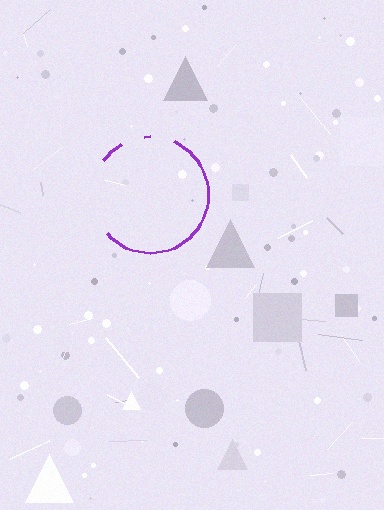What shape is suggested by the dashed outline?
The dashed outline suggests a circle.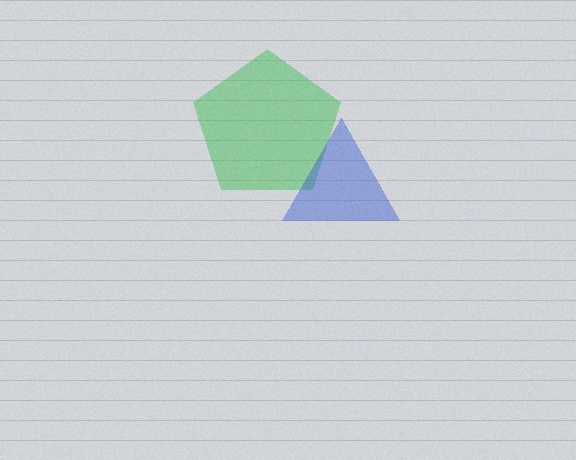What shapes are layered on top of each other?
The layered shapes are: a green pentagon, a blue triangle.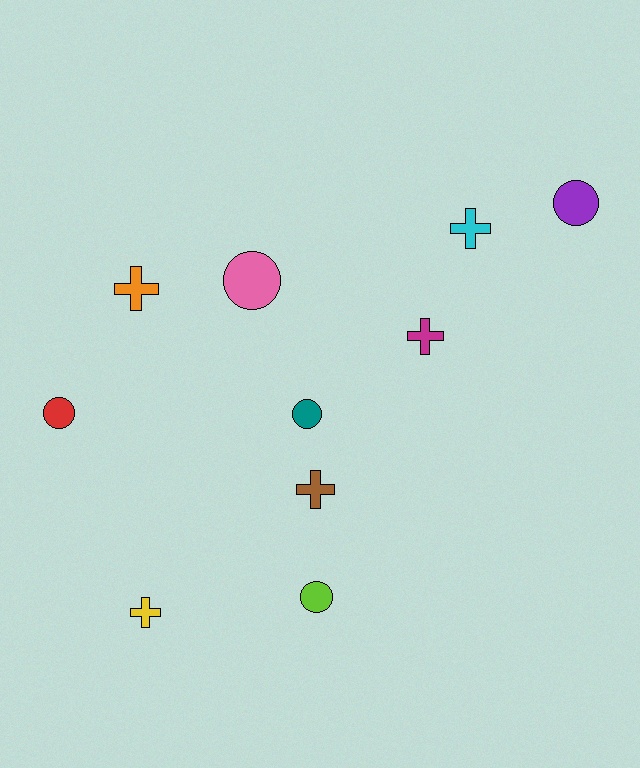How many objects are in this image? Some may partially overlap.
There are 10 objects.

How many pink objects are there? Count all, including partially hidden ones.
There is 1 pink object.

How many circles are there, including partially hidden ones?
There are 5 circles.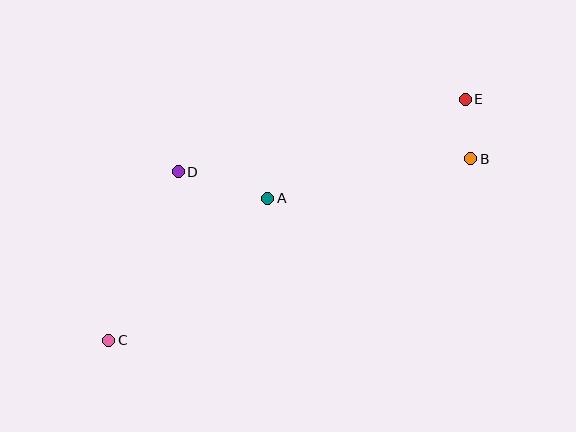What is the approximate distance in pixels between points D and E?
The distance between D and E is approximately 296 pixels.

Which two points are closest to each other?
Points B and E are closest to each other.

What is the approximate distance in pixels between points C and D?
The distance between C and D is approximately 182 pixels.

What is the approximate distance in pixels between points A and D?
The distance between A and D is approximately 94 pixels.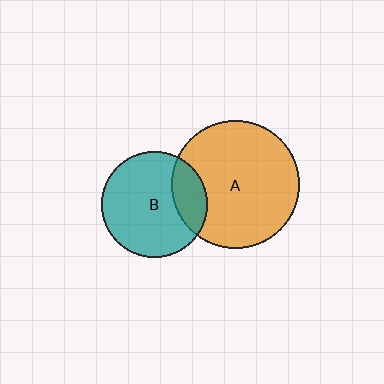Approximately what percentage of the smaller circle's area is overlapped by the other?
Approximately 20%.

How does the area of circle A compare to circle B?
Approximately 1.5 times.